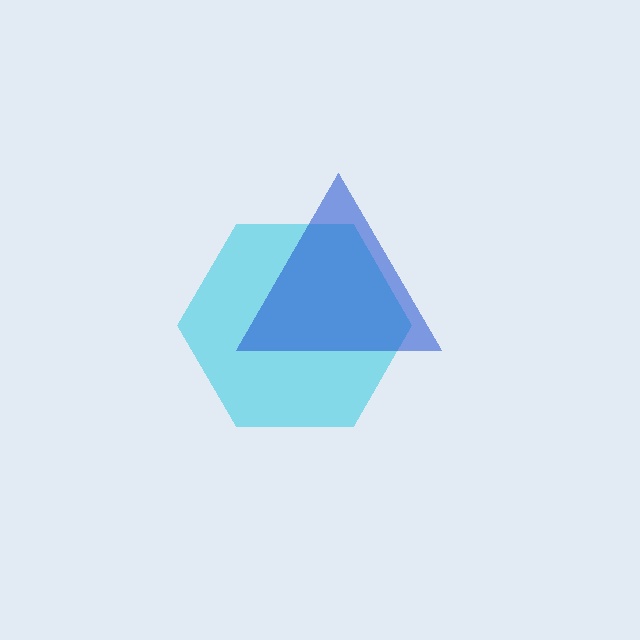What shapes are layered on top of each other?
The layered shapes are: a cyan hexagon, a blue triangle.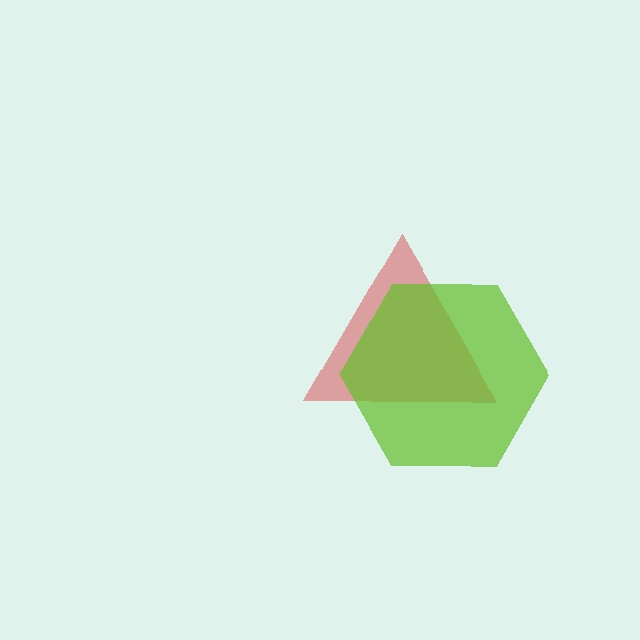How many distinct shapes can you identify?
There are 2 distinct shapes: a red triangle, a lime hexagon.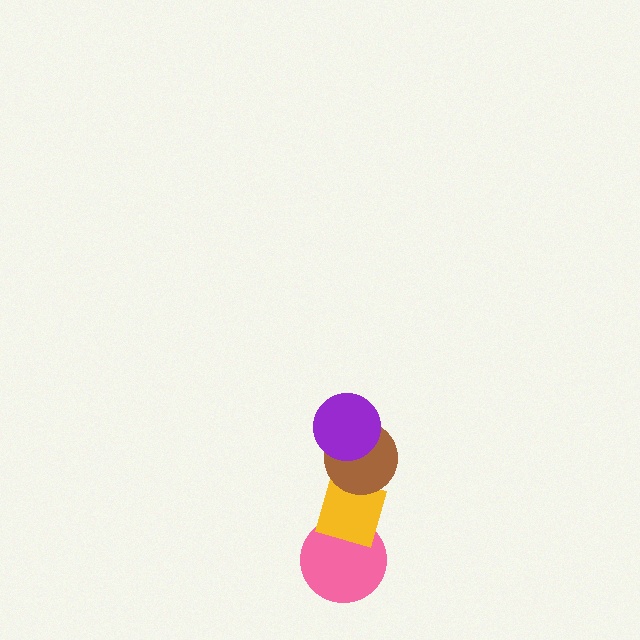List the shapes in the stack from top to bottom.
From top to bottom: the purple circle, the brown circle, the yellow diamond, the pink circle.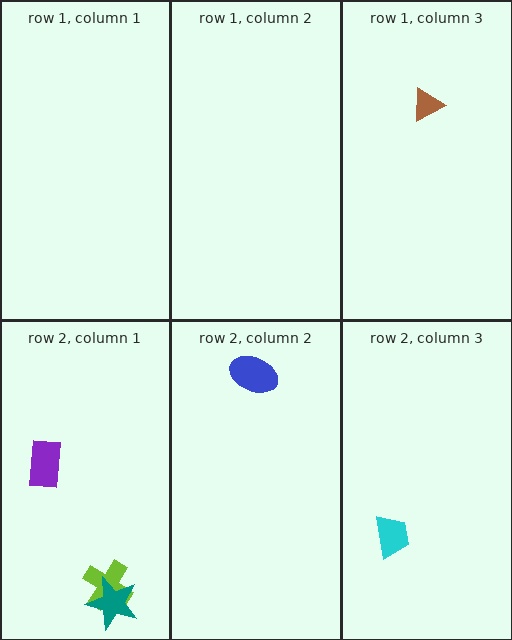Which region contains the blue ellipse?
The row 2, column 2 region.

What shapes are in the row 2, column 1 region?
The lime cross, the purple rectangle, the teal star.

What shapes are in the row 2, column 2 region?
The blue ellipse.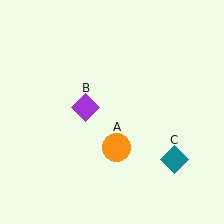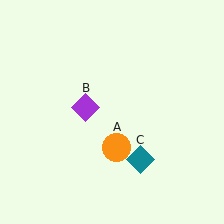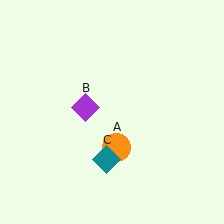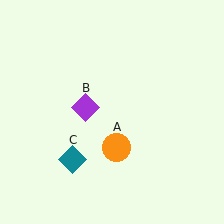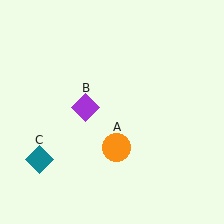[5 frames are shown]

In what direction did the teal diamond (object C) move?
The teal diamond (object C) moved left.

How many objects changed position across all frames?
1 object changed position: teal diamond (object C).